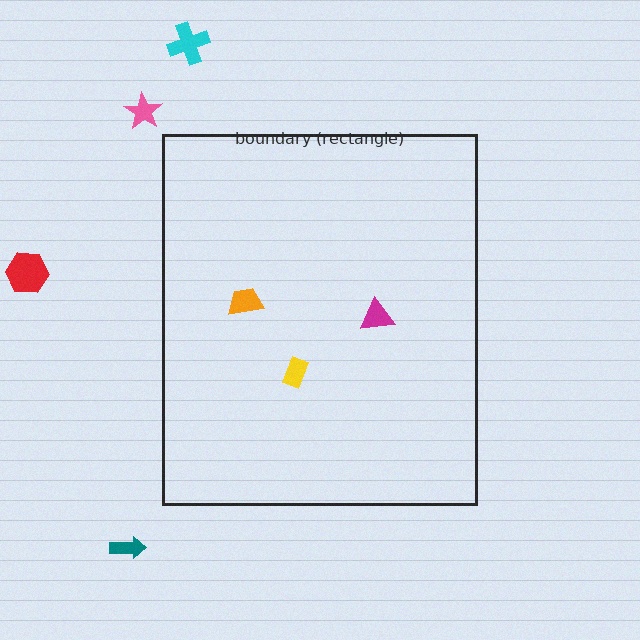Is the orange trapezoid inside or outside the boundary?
Inside.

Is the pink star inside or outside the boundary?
Outside.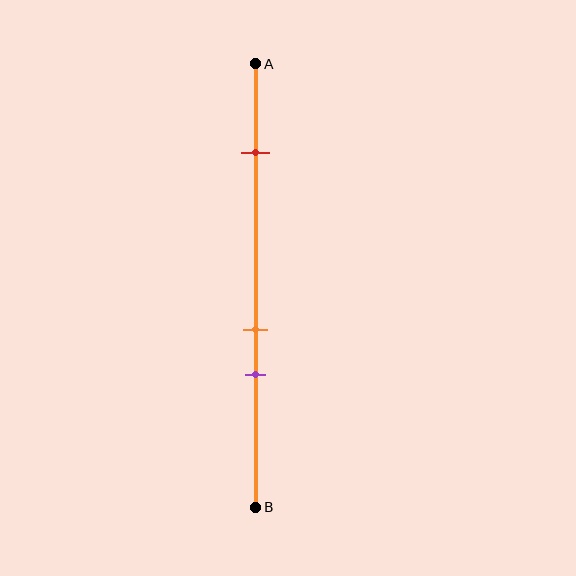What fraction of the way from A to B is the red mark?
The red mark is approximately 20% (0.2) of the way from A to B.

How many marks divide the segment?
There are 3 marks dividing the segment.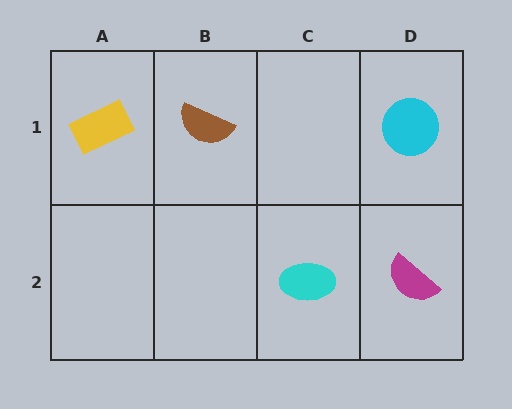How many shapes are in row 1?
3 shapes.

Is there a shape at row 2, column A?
No, that cell is empty.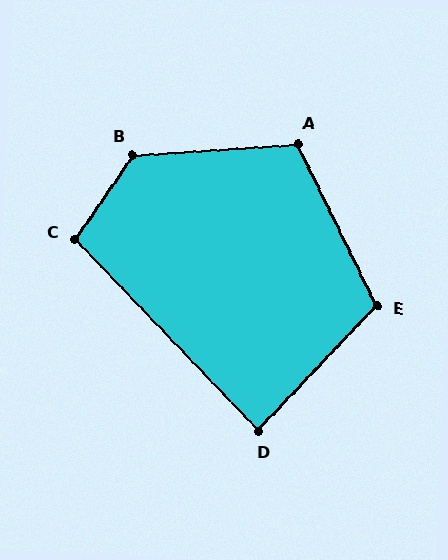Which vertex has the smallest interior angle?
D, at approximately 87 degrees.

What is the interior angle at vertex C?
Approximately 102 degrees (obtuse).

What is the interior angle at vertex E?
Approximately 111 degrees (obtuse).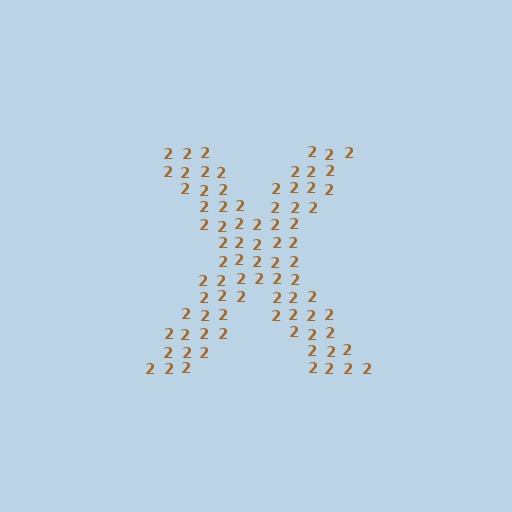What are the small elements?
The small elements are digit 2's.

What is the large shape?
The large shape is the letter X.